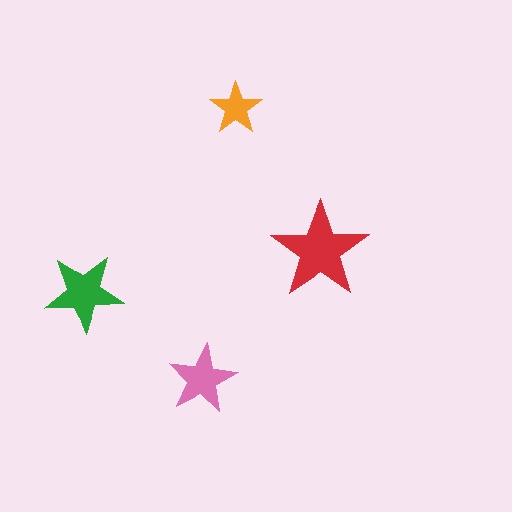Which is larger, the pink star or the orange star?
The pink one.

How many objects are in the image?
There are 4 objects in the image.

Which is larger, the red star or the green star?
The red one.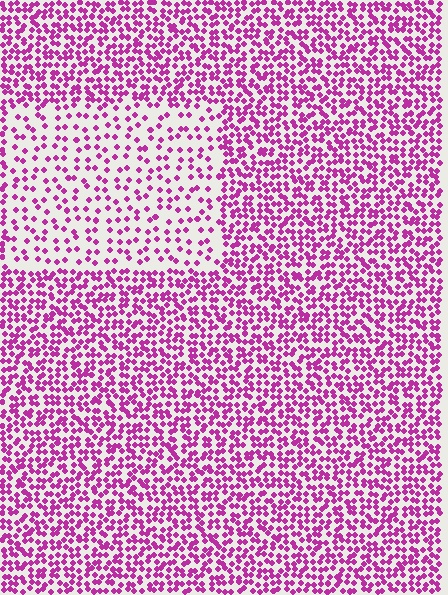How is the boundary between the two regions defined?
The boundary is defined by a change in element density (approximately 2.2x ratio). All elements are the same color, size, and shape.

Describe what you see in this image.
The image contains small magenta elements arranged at two different densities. A rectangle-shaped region is visible where the elements are less densely packed than the surrounding area.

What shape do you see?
I see a rectangle.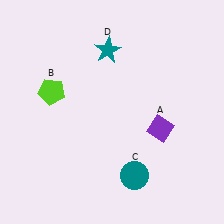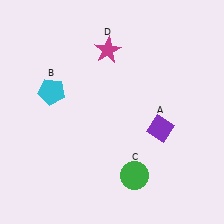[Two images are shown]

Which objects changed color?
B changed from lime to cyan. C changed from teal to green. D changed from teal to magenta.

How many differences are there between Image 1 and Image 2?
There are 3 differences between the two images.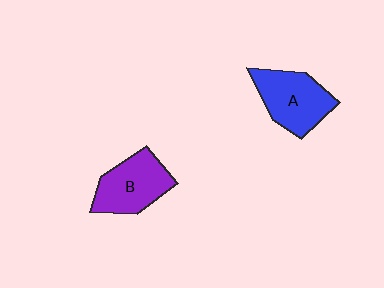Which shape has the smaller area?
Shape B (purple).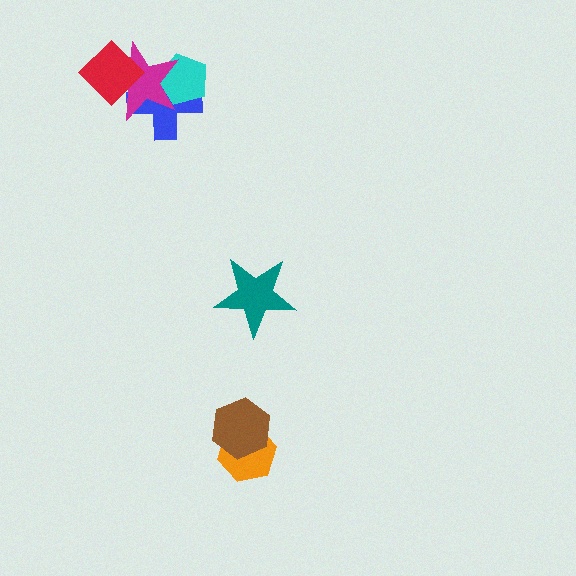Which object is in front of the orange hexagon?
The brown hexagon is in front of the orange hexagon.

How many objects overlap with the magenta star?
3 objects overlap with the magenta star.